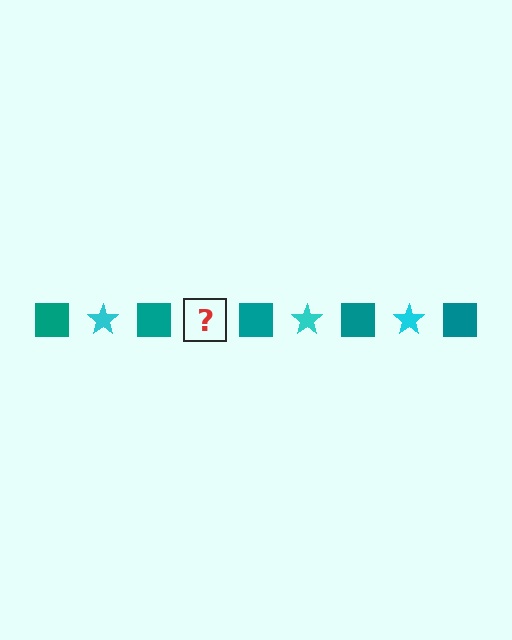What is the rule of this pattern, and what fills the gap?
The rule is that the pattern alternates between teal square and cyan star. The gap should be filled with a cyan star.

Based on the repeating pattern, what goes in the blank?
The blank should be a cyan star.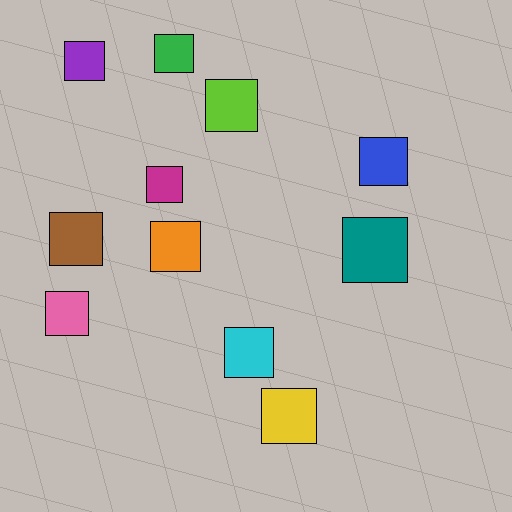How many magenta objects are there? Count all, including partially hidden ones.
There is 1 magenta object.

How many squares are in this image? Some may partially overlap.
There are 11 squares.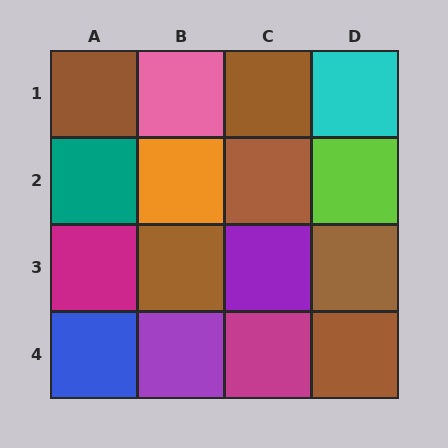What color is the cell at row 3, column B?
Brown.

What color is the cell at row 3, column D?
Brown.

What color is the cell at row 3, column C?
Purple.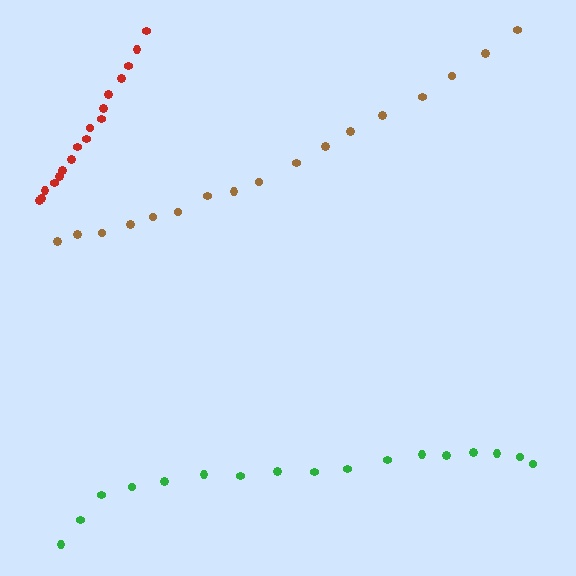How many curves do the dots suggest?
There are 3 distinct paths.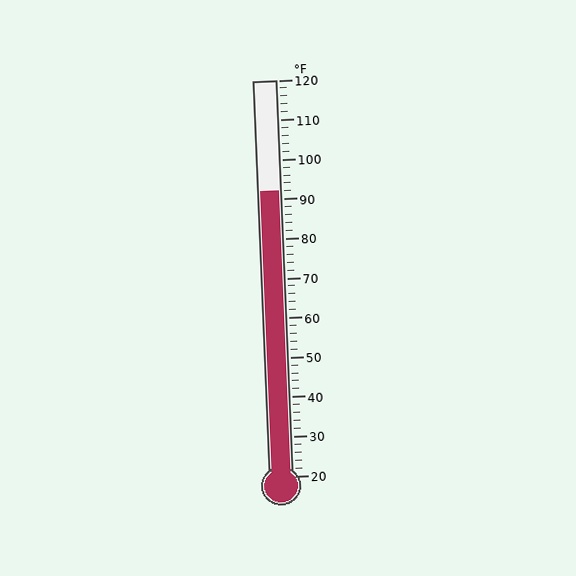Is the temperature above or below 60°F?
The temperature is above 60°F.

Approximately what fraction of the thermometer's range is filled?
The thermometer is filled to approximately 70% of its range.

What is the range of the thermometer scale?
The thermometer scale ranges from 20°F to 120°F.